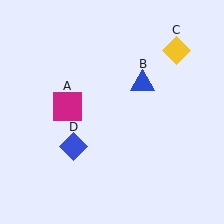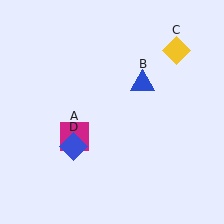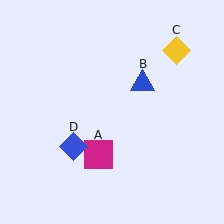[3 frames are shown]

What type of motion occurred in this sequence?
The magenta square (object A) rotated counterclockwise around the center of the scene.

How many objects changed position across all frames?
1 object changed position: magenta square (object A).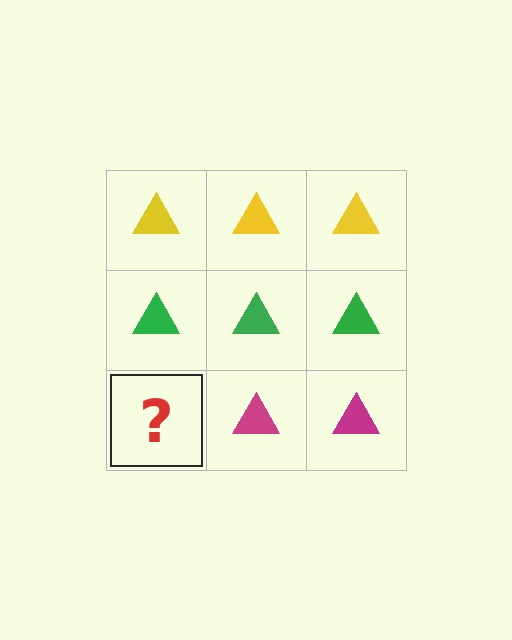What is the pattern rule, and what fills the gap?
The rule is that each row has a consistent color. The gap should be filled with a magenta triangle.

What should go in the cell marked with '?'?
The missing cell should contain a magenta triangle.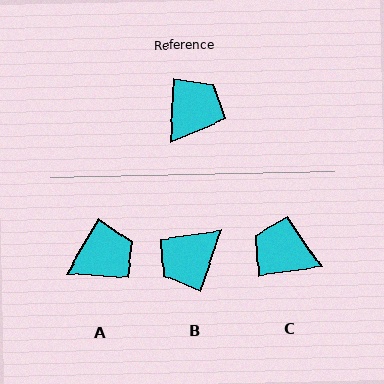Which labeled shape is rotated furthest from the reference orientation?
B, about 164 degrees away.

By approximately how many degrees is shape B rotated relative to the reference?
Approximately 164 degrees counter-clockwise.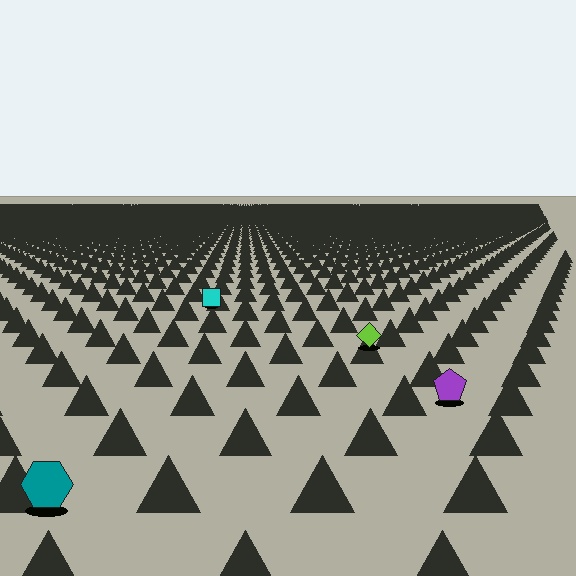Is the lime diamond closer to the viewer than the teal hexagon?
No. The teal hexagon is closer — you can tell from the texture gradient: the ground texture is coarser near it.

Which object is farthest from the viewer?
The cyan square is farthest from the viewer. It appears smaller and the ground texture around it is denser.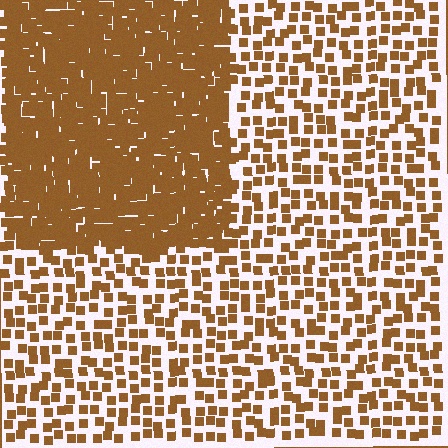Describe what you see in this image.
The image contains small brown elements arranged at two different densities. A rectangle-shaped region is visible where the elements are more densely packed than the surrounding area.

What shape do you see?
I see a rectangle.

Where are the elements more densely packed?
The elements are more densely packed inside the rectangle boundary.